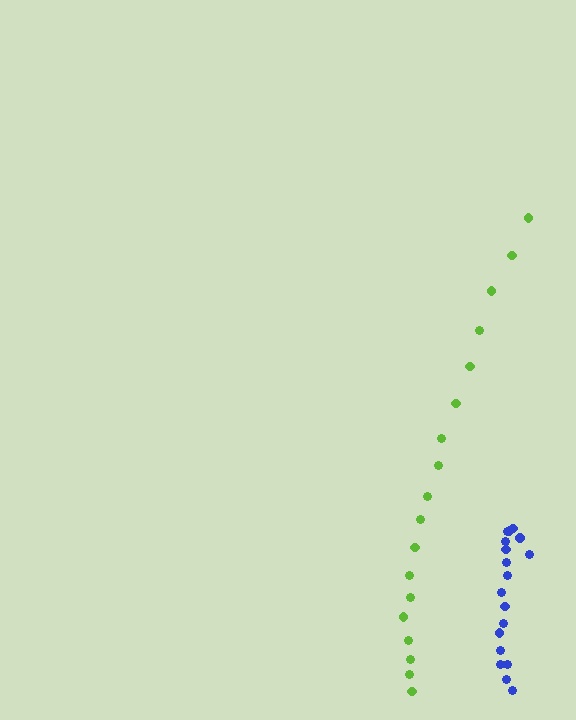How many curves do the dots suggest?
There are 2 distinct paths.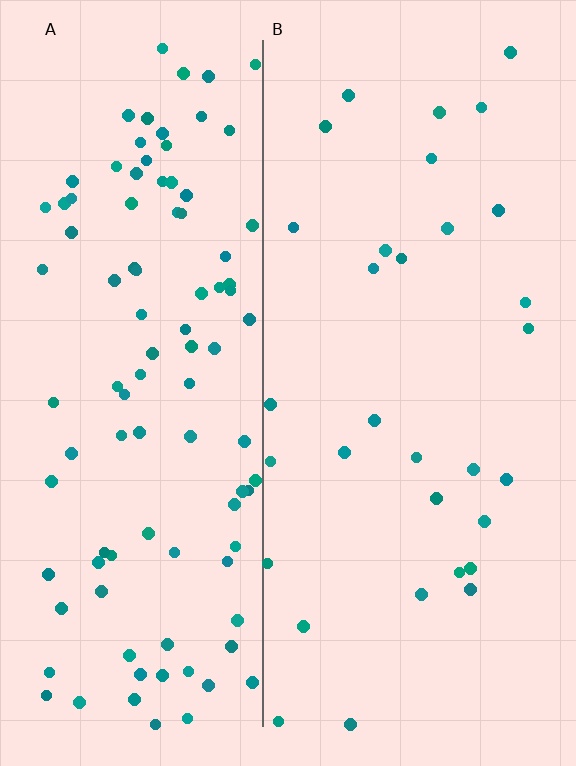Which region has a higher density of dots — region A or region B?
A (the left).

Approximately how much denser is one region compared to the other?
Approximately 3.2× — region A over region B.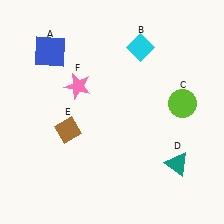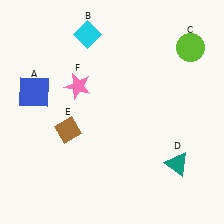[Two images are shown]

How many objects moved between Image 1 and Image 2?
3 objects moved between the two images.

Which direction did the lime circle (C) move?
The lime circle (C) moved up.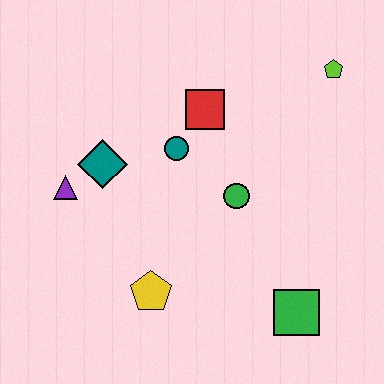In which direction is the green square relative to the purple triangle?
The green square is to the right of the purple triangle.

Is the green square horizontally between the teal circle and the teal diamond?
No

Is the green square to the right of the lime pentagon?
No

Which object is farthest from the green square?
The purple triangle is farthest from the green square.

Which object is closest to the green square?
The green circle is closest to the green square.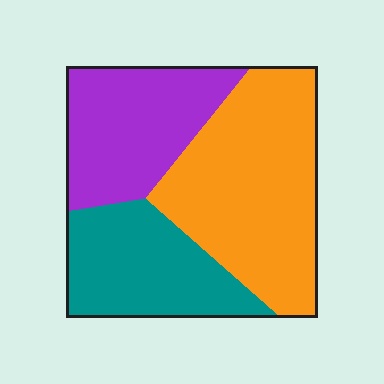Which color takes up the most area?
Orange, at roughly 45%.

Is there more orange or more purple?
Orange.